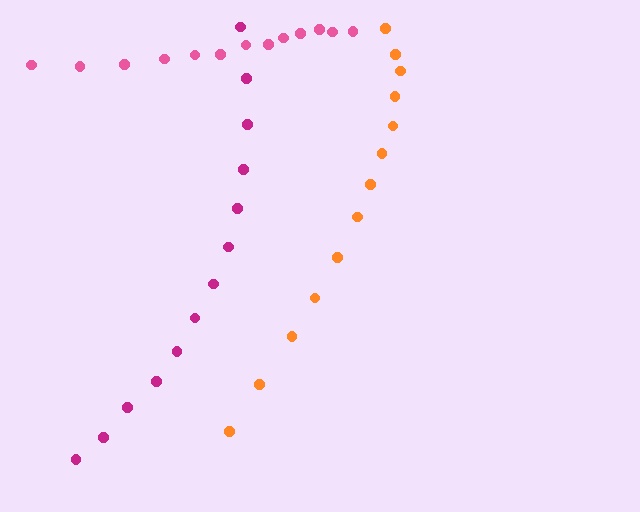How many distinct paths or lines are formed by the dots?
There are 3 distinct paths.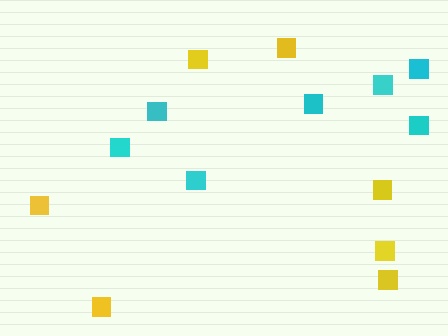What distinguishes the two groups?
There are 2 groups: one group of yellow squares (7) and one group of cyan squares (7).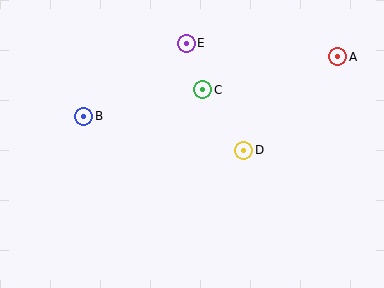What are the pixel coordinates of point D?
Point D is at (244, 150).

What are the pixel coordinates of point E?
Point E is at (186, 43).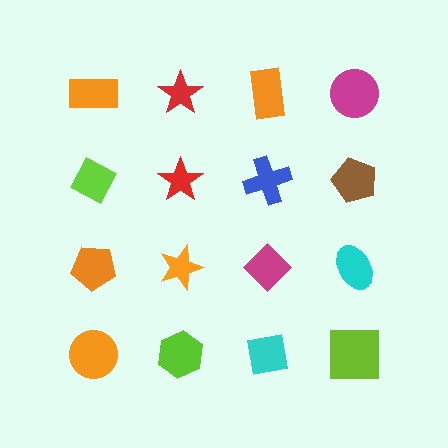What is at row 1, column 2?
A red star.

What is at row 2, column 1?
A lime diamond.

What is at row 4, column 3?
A cyan square.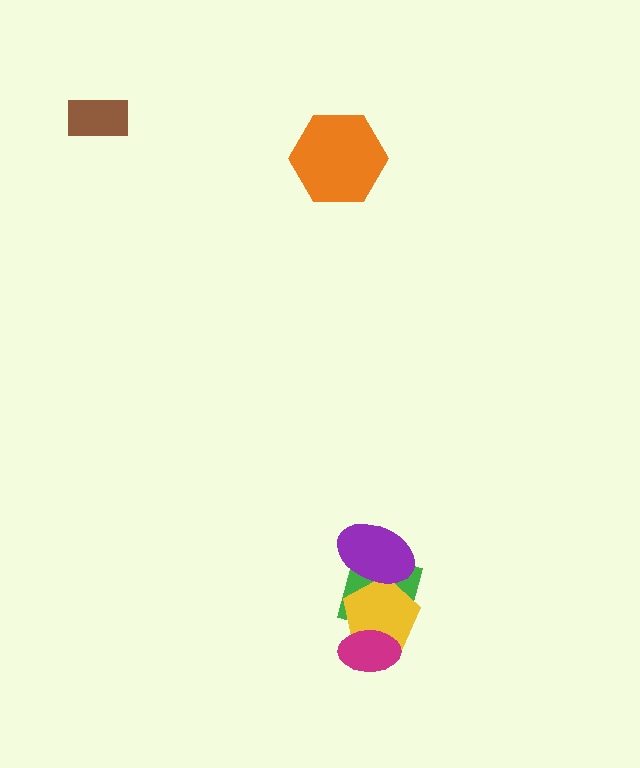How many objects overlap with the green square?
3 objects overlap with the green square.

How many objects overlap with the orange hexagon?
0 objects overlap with the orange hexagon.